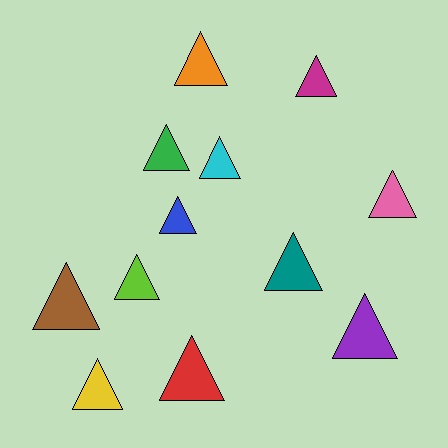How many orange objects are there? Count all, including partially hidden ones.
There is 1 orange object.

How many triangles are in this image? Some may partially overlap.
There are 12 triangles.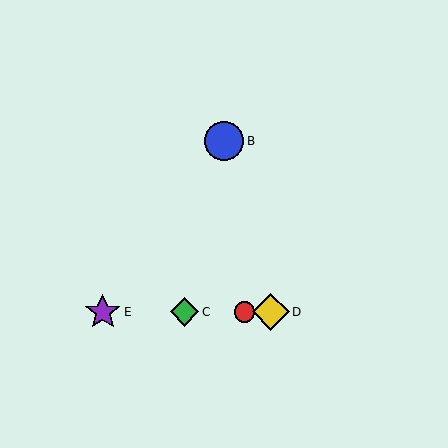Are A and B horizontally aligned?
No, A is at y≈312 and B is at y≈141.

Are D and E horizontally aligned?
Yes, both are at y≈312.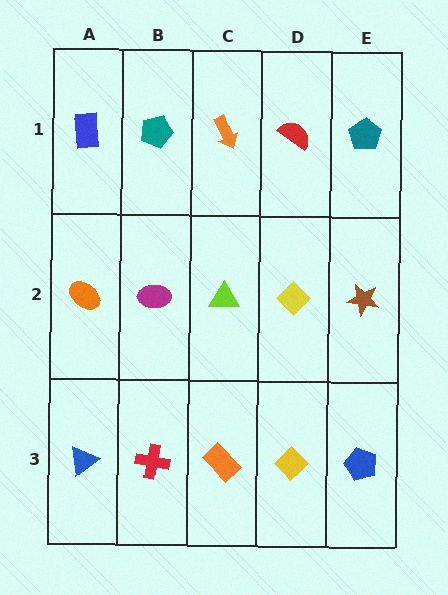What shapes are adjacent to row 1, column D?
A yellow diamond (row 2, column D), an orange arrow (row 1, column C), a teal pentagon (row 1, column E).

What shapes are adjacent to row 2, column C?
An orange arrow (row 1, column C), an orange rectangle (row 3, column C), a magenta ellipse (row 2, column B), a yellow diamond (row 2, column D).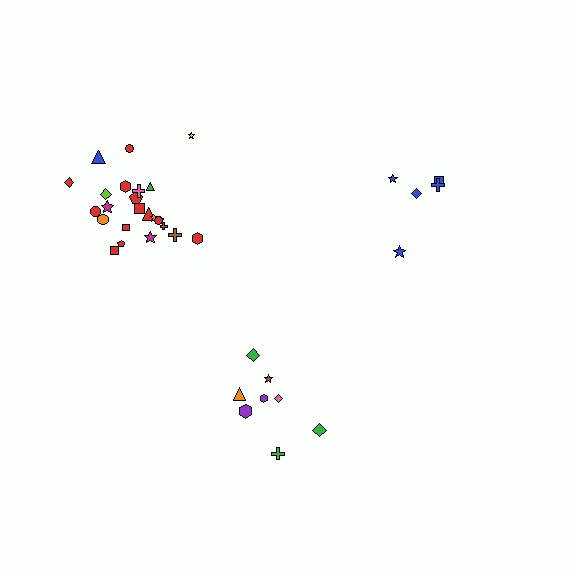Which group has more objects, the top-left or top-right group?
The top-left group.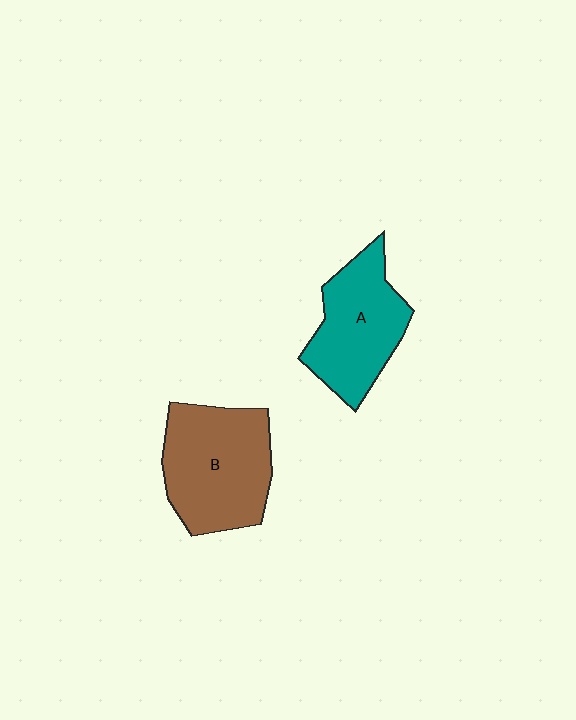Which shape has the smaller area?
Shape A (teal).